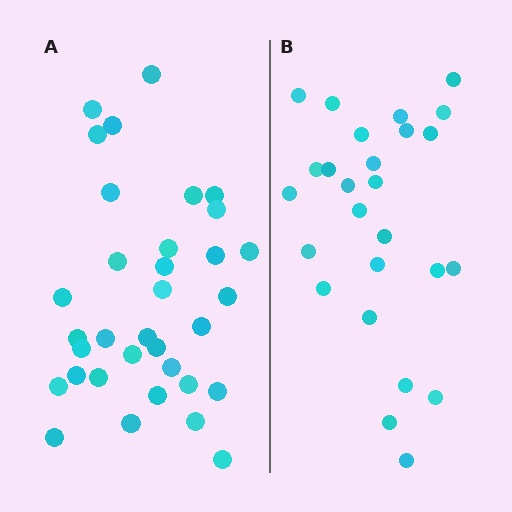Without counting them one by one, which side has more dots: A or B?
Region A (the left region) has more dots.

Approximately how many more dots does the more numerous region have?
Region A has roughly 8 or so more dots than region B.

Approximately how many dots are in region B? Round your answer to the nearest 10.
About 30 dots. (The exact count is 26, which rounds to 30.)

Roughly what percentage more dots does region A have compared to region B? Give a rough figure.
About 30% more.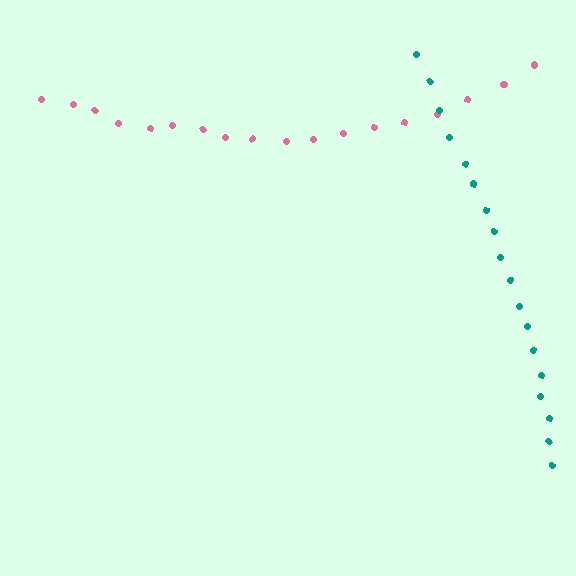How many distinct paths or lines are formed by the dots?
There are 2 distinct paths.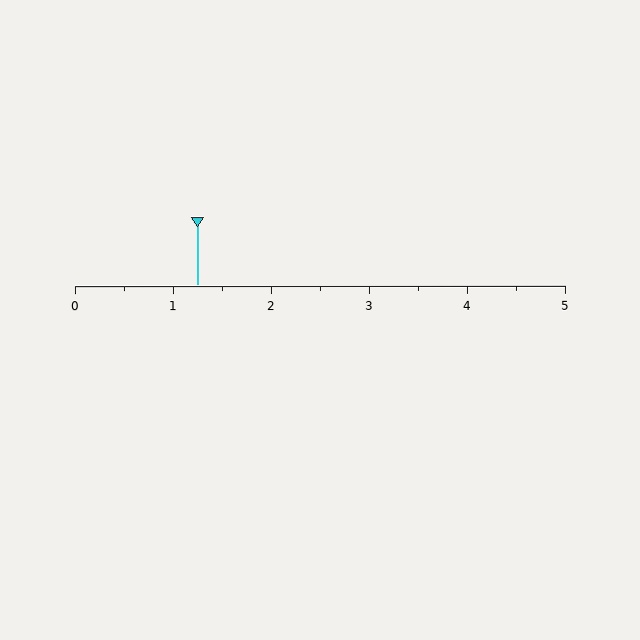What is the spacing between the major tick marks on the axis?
The major ticks are spaced 1 apart.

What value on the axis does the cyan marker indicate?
The marker indicates approximately 1.2.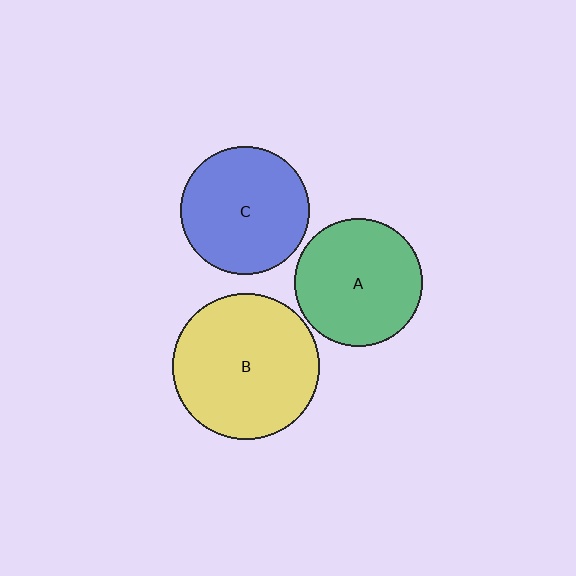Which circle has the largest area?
Circle B (yellow).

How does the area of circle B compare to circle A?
Approximately 1.3 times.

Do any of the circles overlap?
No, none of the circles overlap.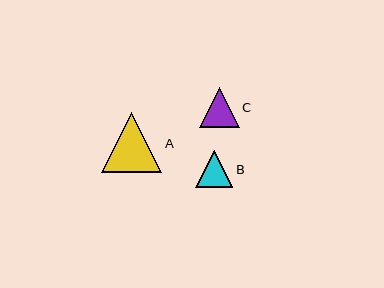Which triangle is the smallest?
Triangle B is the smallest with a size of approximately 37 pixels.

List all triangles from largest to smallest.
From largest to smallest: A, C, B.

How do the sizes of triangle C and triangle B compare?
Triangle C and triangle B are approximately the same size.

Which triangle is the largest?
Triangle A is the largest with a size of approximately 60 pixels.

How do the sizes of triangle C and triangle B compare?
Triangle C and triangle B are approximately the same size.